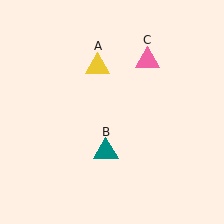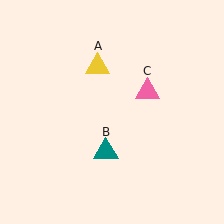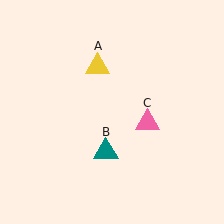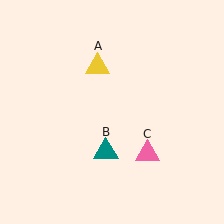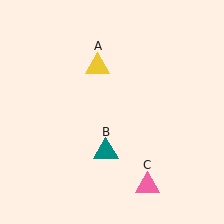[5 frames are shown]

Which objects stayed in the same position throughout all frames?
Yellow triangle (object A) and teal triangle (object B) remained stationary.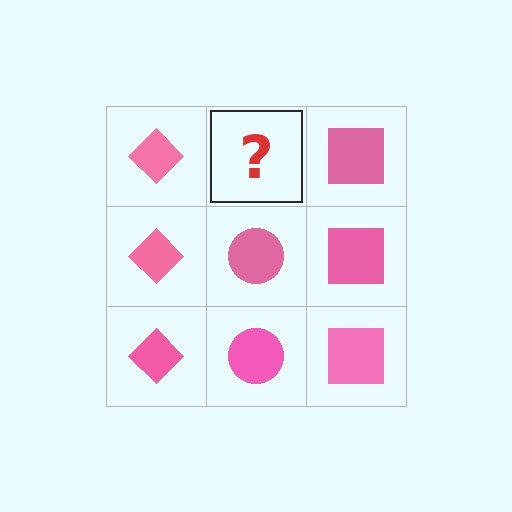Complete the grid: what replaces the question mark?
The question mark should be replaced with a pink circle.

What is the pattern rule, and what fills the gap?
The rule is that each column has a consistent shape. The gap should be filled with a pink circle.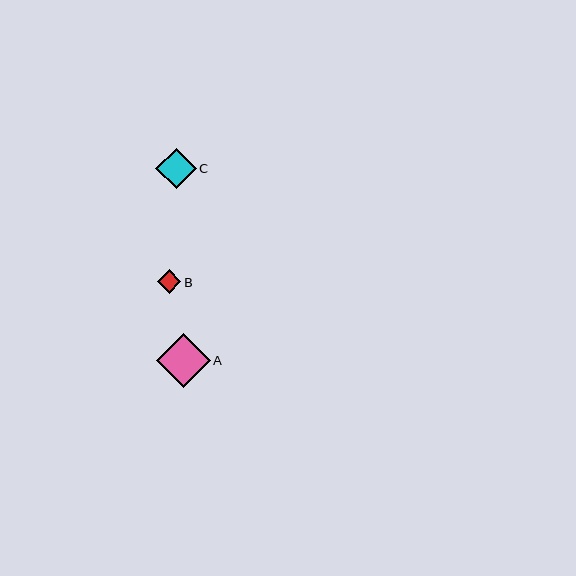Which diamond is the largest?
Diamond A is the largest with a size of approximately 54 pixels.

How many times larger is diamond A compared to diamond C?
Diamond A is approximately 1.3 times the size of diamond C.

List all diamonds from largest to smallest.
From largest to smallest: A, C, B.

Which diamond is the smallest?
Diamond B is the smallest with a size of approximately 24 pixels.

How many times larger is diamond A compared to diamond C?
Diamond A is approximately 1.3 times the size of diamond C.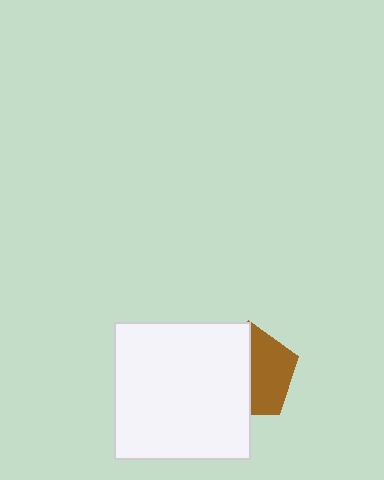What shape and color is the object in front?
The object in front is a white square.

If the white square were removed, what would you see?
You would see the complete brown pentagon.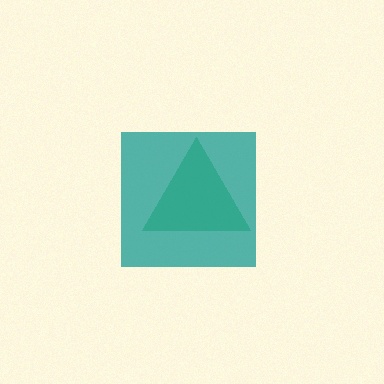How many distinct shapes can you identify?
There are 2 distinct shapes: a green triangle, a teal square.